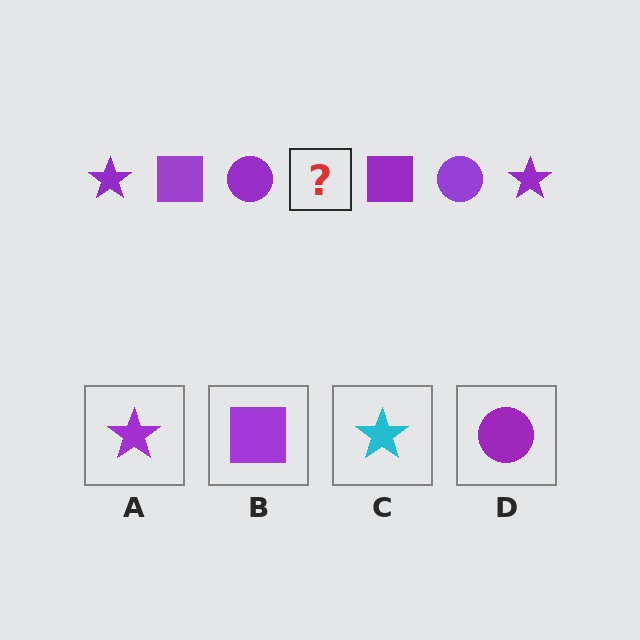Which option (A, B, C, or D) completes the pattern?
A.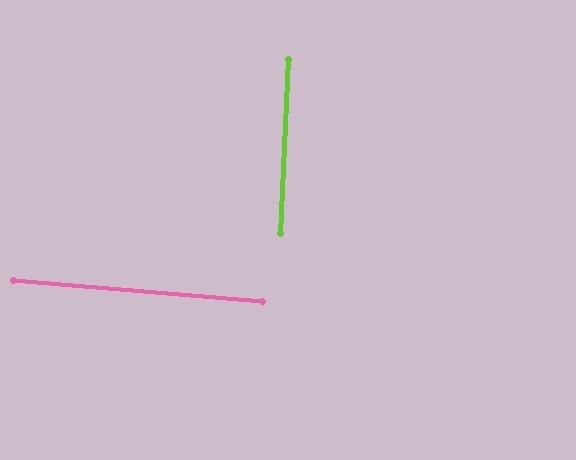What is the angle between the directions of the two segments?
Approximately 88 degrees.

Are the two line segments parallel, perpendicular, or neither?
Perpendicular — they meet at approximately 88°.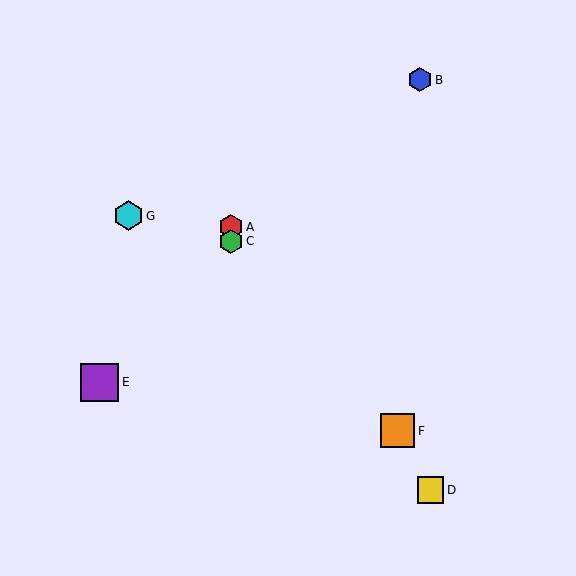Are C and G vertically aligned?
No, C is at x≈231 and G is at x≈128.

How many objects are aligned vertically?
2 objects (A, C) are aligned vertically.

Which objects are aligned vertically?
Objects A, C are aligned vertically.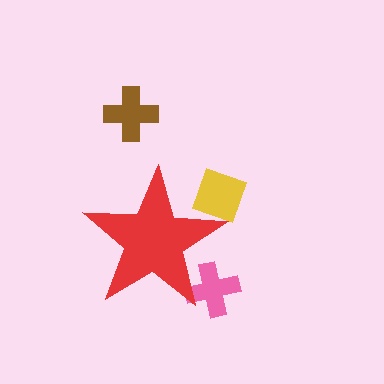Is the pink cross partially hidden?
Yes, the pink cross is partially hidden behind the red star.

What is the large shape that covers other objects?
A red star.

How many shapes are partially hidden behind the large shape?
2 shapes are partially hidden.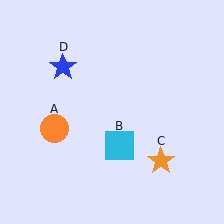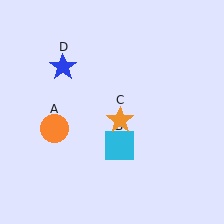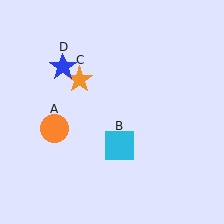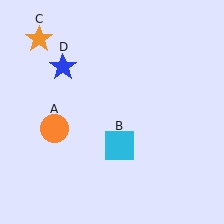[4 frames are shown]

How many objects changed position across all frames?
1 object changed position: orange star (object C).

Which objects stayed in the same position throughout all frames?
Orange circle (object A) and cyan square (object B) and blue star (object D) remained stationary.